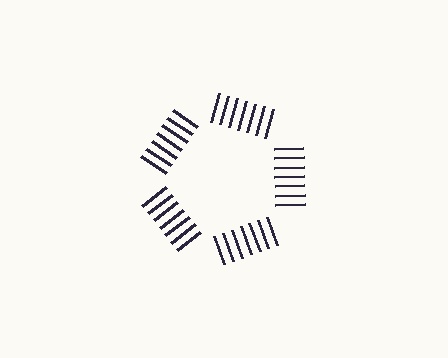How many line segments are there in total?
35 — 7 along each of the 5 edges.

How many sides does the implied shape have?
5 sides — the line-ends trace a pentagon.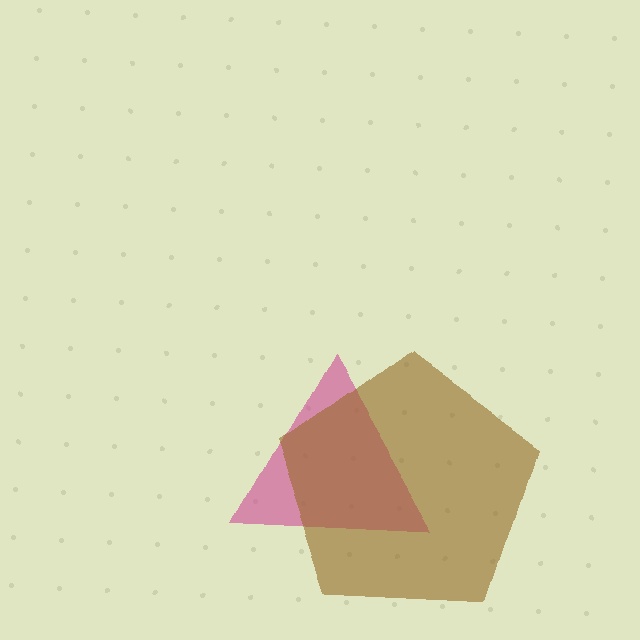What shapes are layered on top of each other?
The layered shapes are: a magenta triangle, a brown pentagon.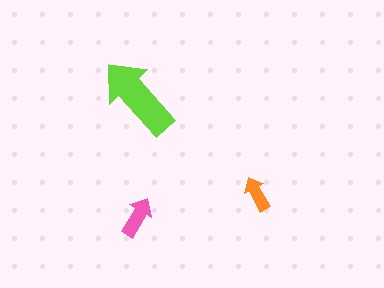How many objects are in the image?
There are 3 objects in the image.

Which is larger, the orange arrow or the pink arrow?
The pink one.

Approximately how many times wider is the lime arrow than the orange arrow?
About 2.5 times wider.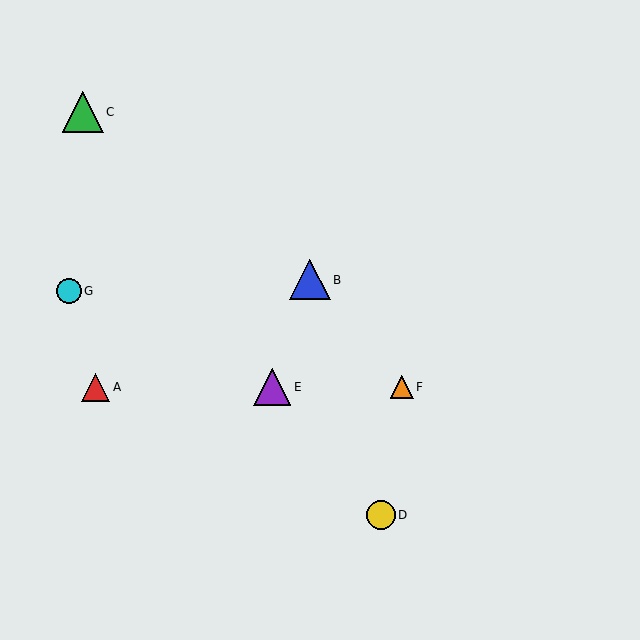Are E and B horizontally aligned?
No, E is at y≈387 and B is at y≈280.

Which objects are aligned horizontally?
Objects A, E, F are aligned horizontally.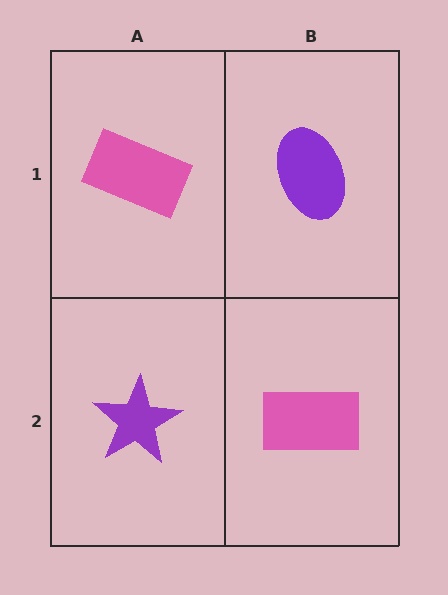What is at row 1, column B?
A purple ellipse.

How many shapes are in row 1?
2 shapes.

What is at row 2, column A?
A purple star.